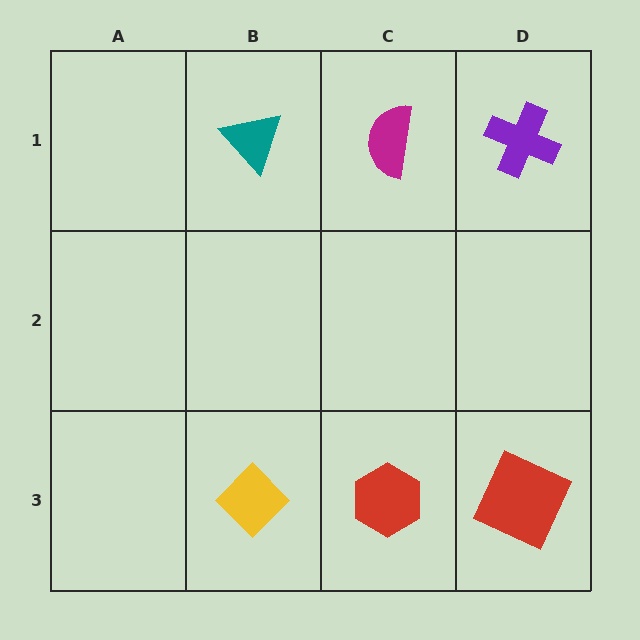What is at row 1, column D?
A purple cross.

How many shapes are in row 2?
0 shapes.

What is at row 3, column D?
A red square.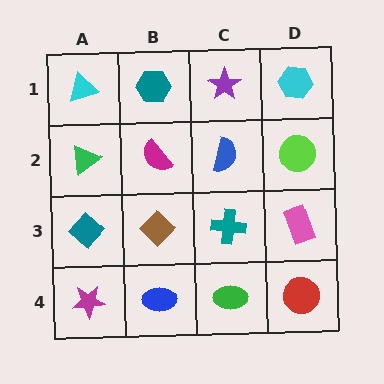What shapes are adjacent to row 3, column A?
A green triangle (row 2, column A), a magenta star (row 4, column A), a brown diamond (row 3, column B).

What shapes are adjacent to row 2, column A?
A cyan triangle (row 1, column A), a teal diamond (row 3, column A), a magenta semicircle (row 2, column B).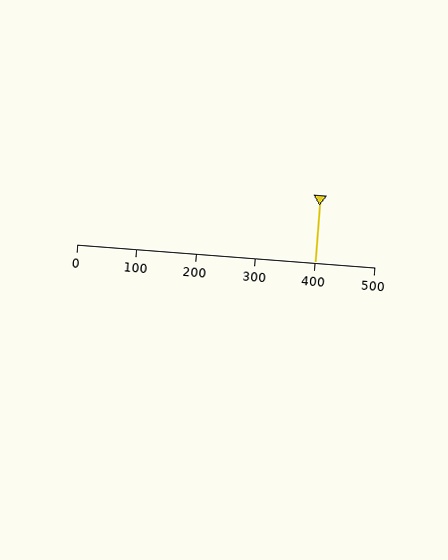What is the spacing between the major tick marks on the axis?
The major ticks are spaced 100 apart.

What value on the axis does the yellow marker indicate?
The marker indicates approximately 400.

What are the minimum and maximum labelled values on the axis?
The axis runs from 0 to 500.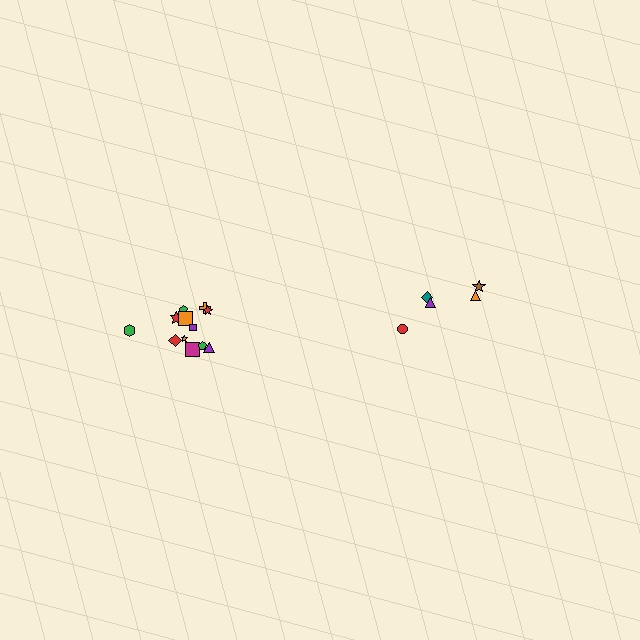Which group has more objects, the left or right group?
The left group.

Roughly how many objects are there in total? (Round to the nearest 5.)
Roughly 15 objects in total.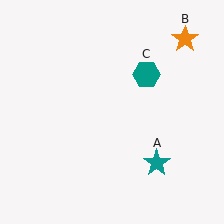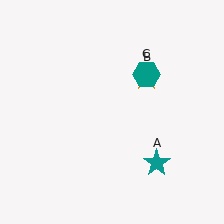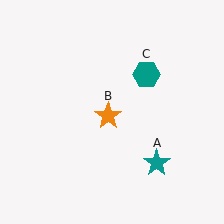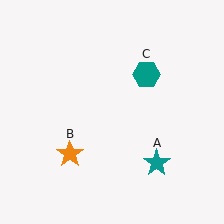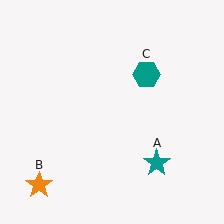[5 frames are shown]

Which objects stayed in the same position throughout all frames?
Teal star (object A) and teal hexagon (object C) remained stationary.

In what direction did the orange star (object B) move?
The orange star (object B) moved down and to the left.